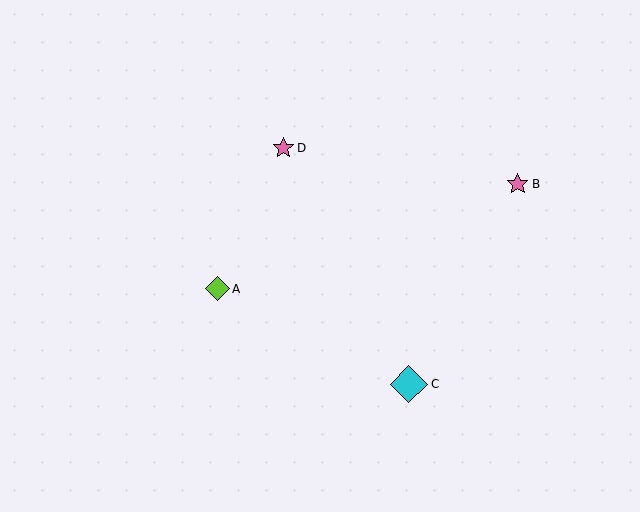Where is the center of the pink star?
The center of the pink star is at (518, 184).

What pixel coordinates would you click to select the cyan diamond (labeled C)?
Click at (409, 384) to select the cyan diamond C.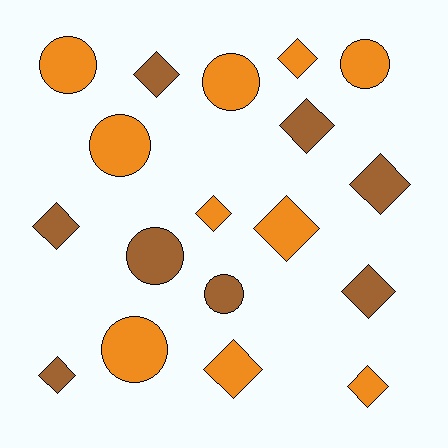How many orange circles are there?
There are 5 orange circles.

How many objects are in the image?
There are 18 objects.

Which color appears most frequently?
Orange, with 10 objects.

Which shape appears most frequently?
Diamond, with 11 objects.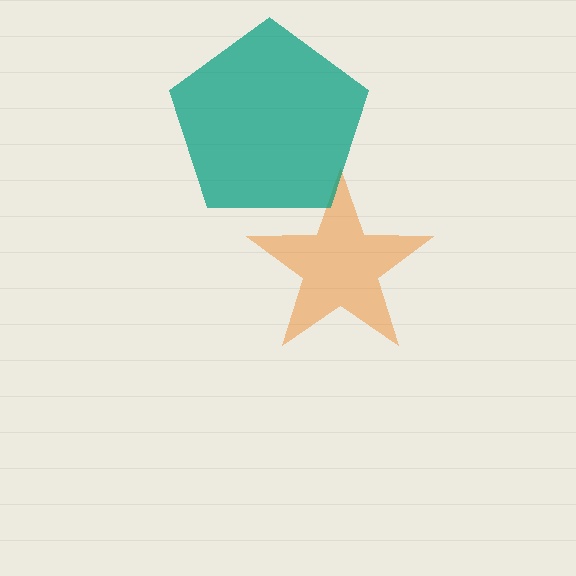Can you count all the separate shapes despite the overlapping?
Yes, there are 2 separate shapes.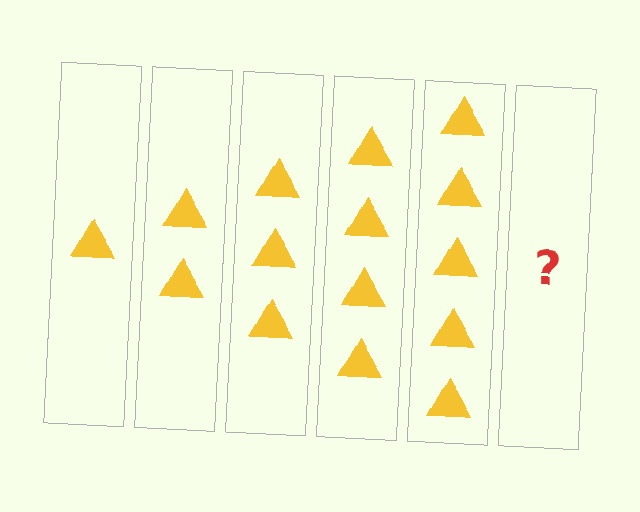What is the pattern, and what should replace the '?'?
The pattern is that each step adds one more triangle. The '?' should be 6 triangles.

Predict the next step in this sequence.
The next step is 6 triangles.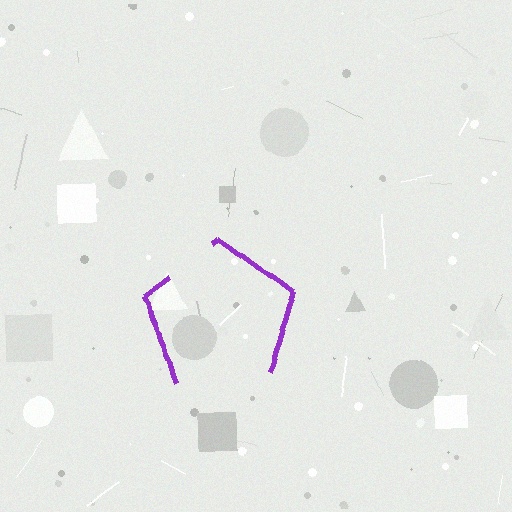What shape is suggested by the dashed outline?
The dashed outline suggests a pentagon.